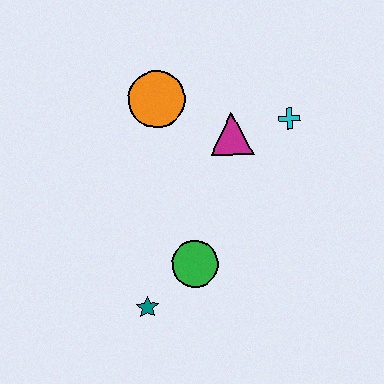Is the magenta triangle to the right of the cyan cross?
No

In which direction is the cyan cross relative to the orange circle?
The cyan cross is to the right of the orange circle.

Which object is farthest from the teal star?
The cyan cross is farthest from the teal star.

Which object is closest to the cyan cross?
The magenta triangle is closest to the cyan cross.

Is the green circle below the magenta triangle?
Yes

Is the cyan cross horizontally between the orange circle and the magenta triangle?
No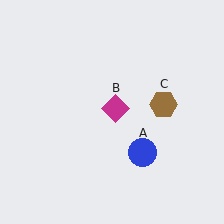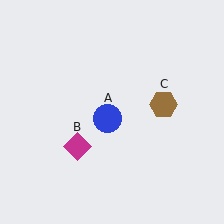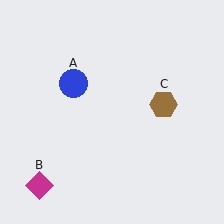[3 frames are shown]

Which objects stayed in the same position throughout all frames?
Brown hexagon (object C) remained stationary.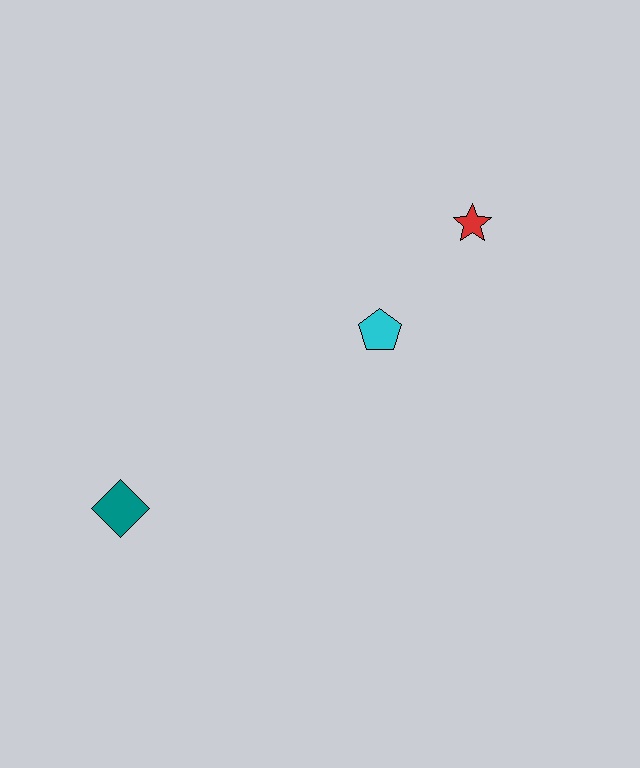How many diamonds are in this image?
There is 1 diamond.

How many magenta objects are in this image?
There are no magenta objects.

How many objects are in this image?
There are 3 objects.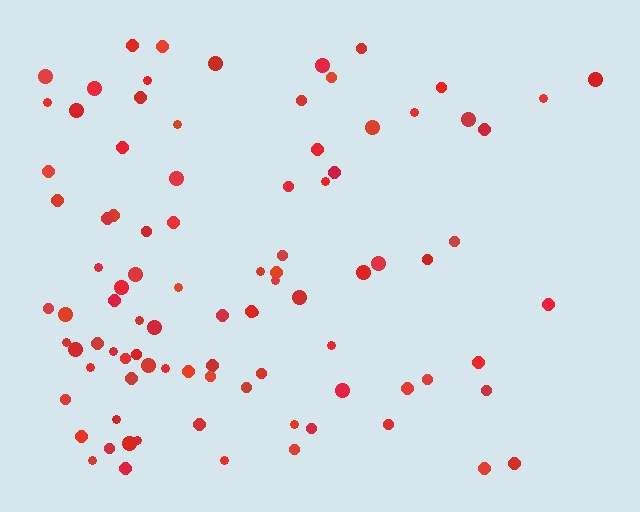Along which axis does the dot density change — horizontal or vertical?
Horizontal.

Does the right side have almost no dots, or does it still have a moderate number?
Still a moderate number, just noticeably fewer than the left.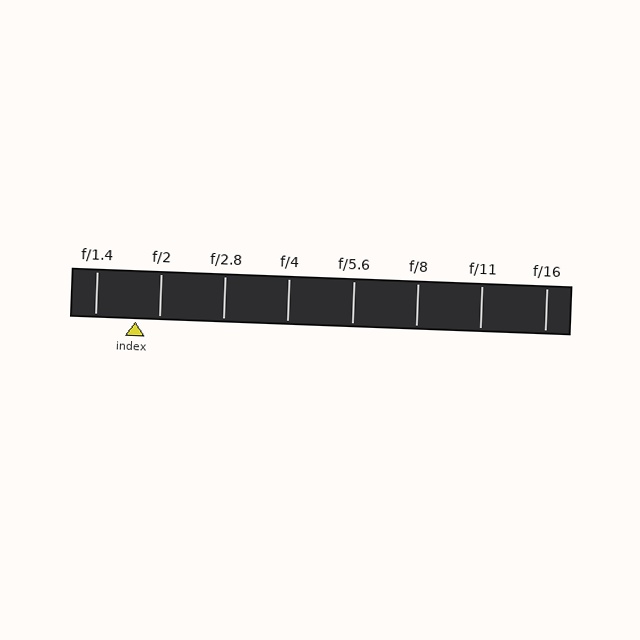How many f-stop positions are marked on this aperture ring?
There are 8 f-stop positions marked.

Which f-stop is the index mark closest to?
The index mark is closest to f/2.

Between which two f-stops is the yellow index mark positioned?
The index mark is between f/1.4 and f/2.